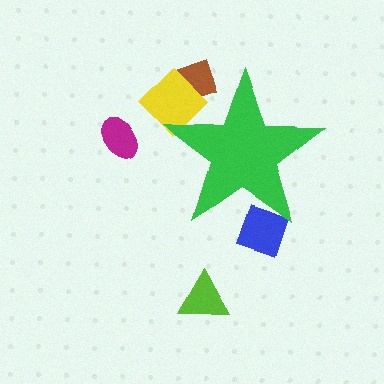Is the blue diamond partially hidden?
Yes, the blue diamond is partially hidden behind the green star.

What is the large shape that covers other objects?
A green star.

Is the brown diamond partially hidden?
Yes, the brown diamond is partially hidden behind the green star.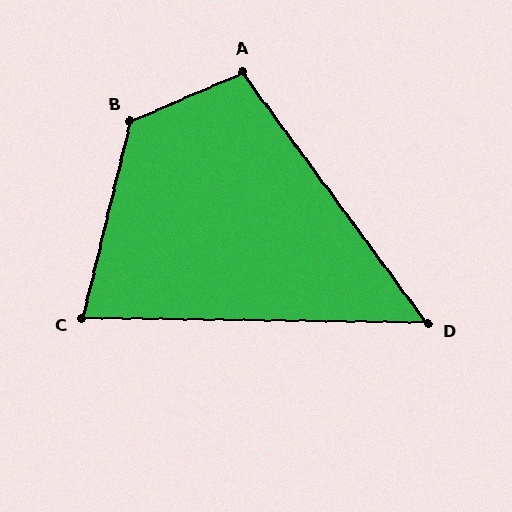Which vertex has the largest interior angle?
B, at approximately 127 degrees.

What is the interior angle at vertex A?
Approximately 103 degrees (obtuse).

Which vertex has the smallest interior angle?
D, at approximately 53 degrees.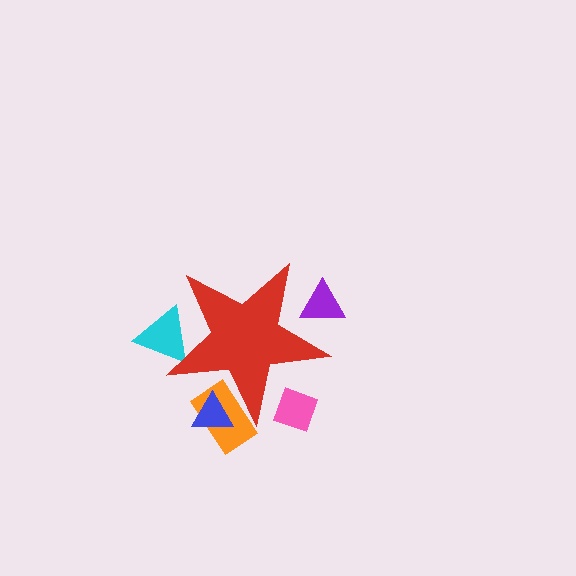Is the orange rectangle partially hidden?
Yes, the orange rectangle is partially hidden behind the red star.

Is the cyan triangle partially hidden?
Yes, the cyan triangle is partially hidden behind the red star.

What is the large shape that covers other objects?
A red star.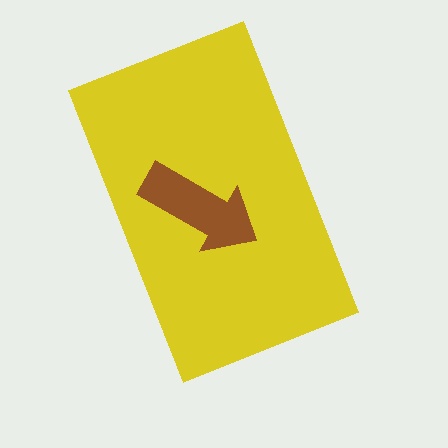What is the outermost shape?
The yellow rectangle.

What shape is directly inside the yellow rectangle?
The brown arrow.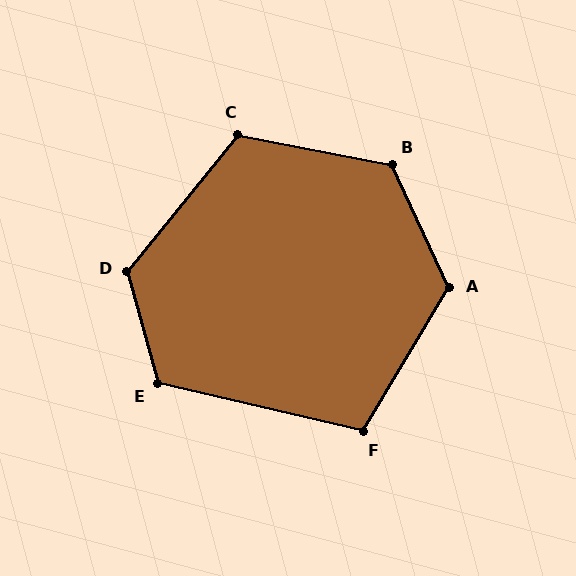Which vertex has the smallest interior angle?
F, at approximately 108 degrees.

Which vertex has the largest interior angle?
B, at approximately 126 degrees.